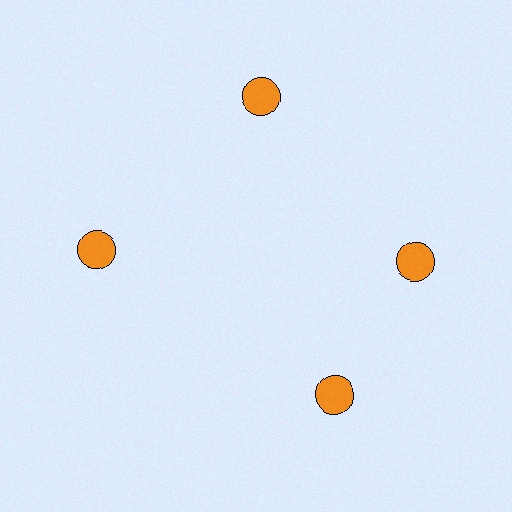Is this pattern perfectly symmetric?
No. The 4 orange circles are arranged in a ring, but one element near the 6 o'clock position is rotated out of alignment along the ring, breaking the 4-fold rotational symmetry.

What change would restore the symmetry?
The symmetry would be restored by rotating it back into even spacing with its neighbors so that all 4 circles sit at equal angles and equal distance from the center.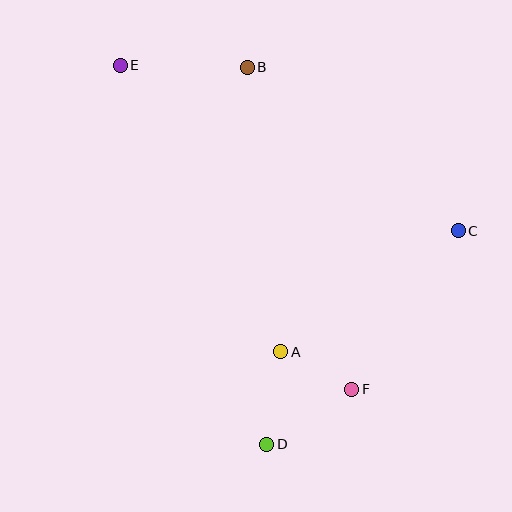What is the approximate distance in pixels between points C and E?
The distance between C and E is approximately 376 pixels.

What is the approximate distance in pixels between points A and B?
The distance between A and B is approximately 286 pixels.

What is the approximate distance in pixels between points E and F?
The distance between E and F is approximately 398 pixels.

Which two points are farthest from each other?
Points D and E are farthest from each other.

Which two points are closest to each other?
Points A and F are closest to each other.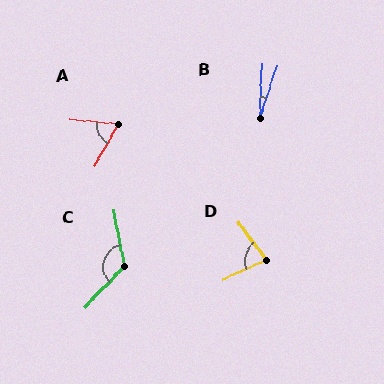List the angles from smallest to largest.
B (17°), A (65°), D (78°), C (125°).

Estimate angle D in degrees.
Approximately 78 degrees.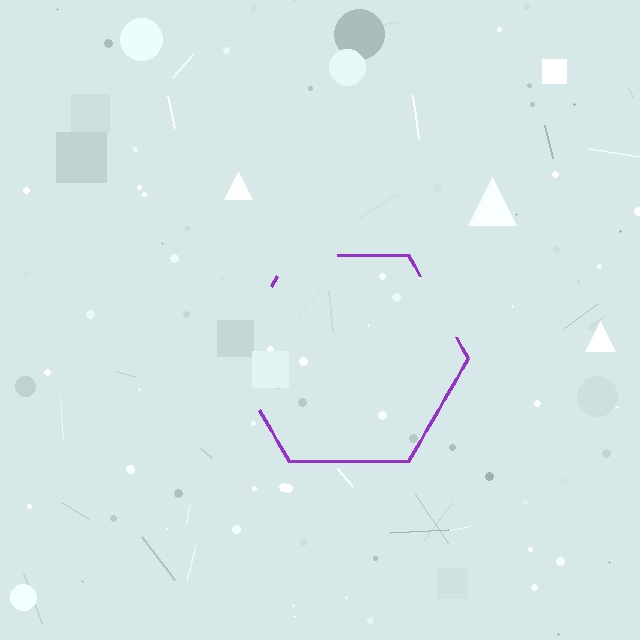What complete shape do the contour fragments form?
The contour fragments form a hexagon.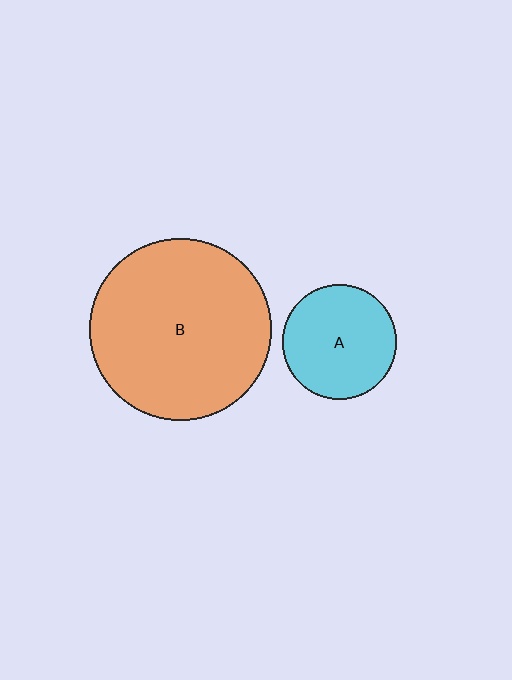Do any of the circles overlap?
No, none of the circles overlap.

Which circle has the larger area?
Circle B (orange).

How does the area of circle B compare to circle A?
Approximately 2.5 times.